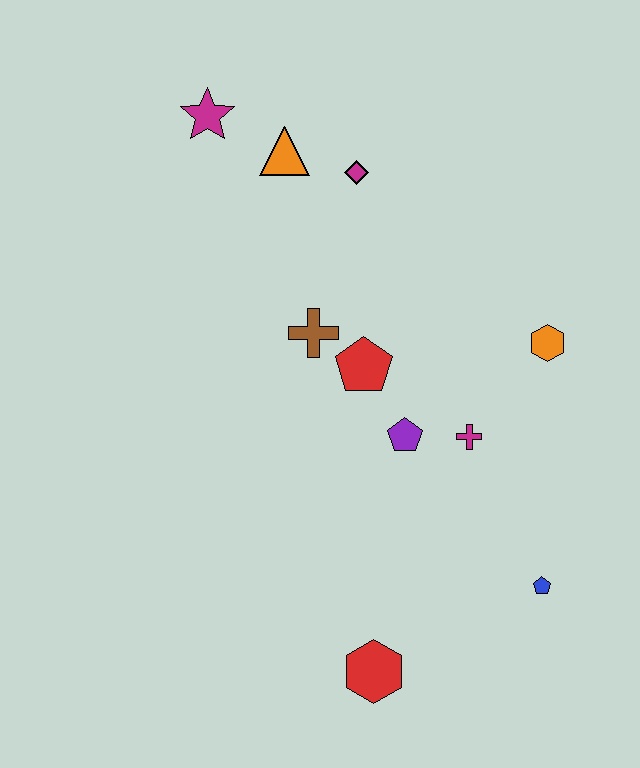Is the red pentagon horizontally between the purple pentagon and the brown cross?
Yes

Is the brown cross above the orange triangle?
No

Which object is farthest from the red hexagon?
The magenta star is farthest from the red hexagon.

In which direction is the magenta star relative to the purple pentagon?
The magenta star is above the purple pentagon.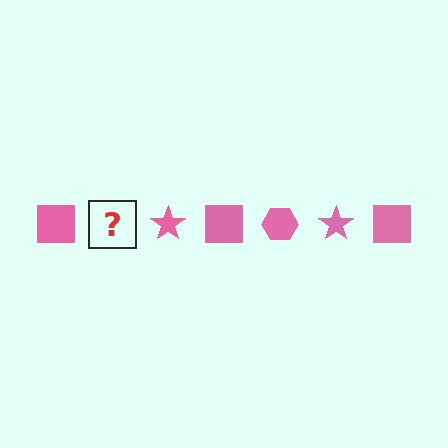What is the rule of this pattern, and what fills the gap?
The rule is that the pattern cycles through square, hexagon, star shapes in pink. The gap should be filled with a pink hexagon.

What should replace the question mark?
The question mark should be replaced with a pink hexagon.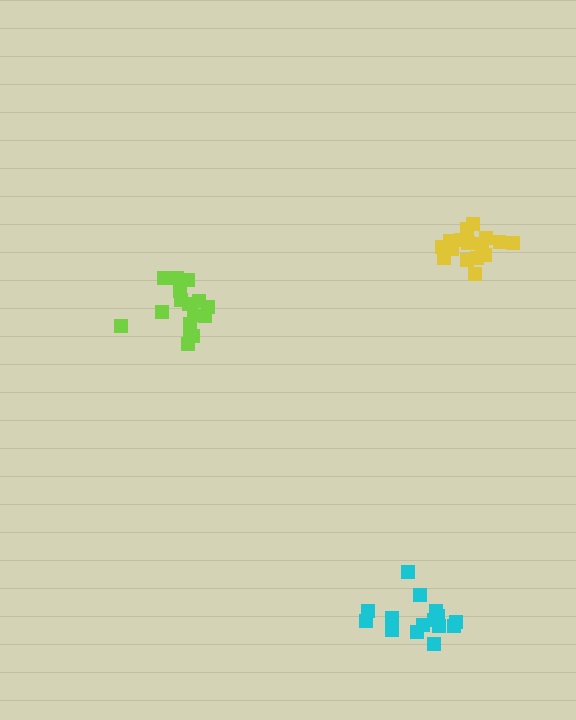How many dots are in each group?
Group 1: 18 dots, Group 2: 15 dots, Group 3: 16 dots (49 total).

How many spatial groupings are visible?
There are 3 spatial groupings.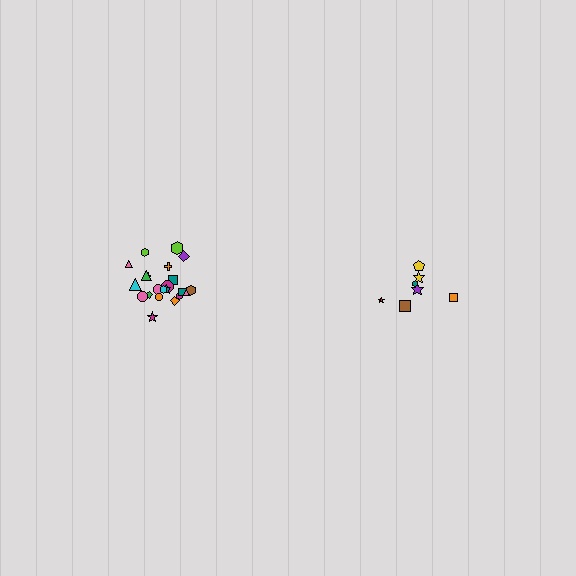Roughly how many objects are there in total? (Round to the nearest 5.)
Roughly 30 objects in total.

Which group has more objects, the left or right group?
The left group.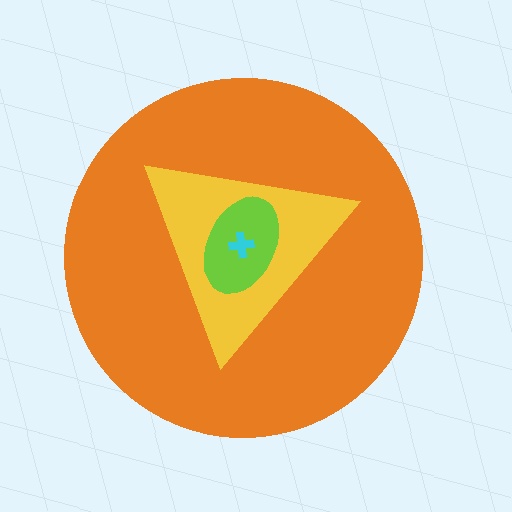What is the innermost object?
The cyan cross.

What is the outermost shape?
The orange circle.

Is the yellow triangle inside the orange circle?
Yes.